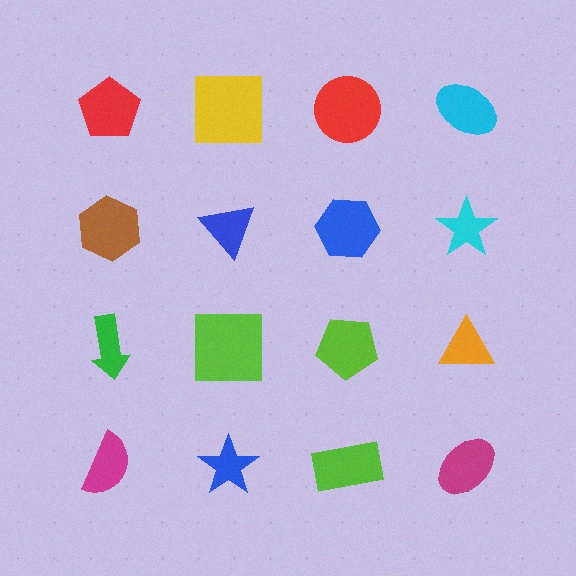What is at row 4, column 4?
A magenta ellipse.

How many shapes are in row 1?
4 shapes.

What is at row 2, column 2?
A blue triangle.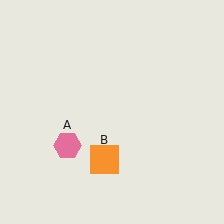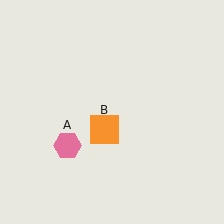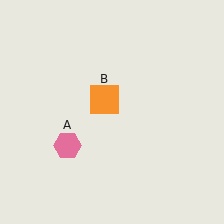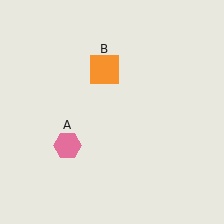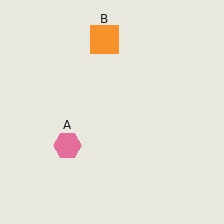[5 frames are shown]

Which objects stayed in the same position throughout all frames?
Pink hexagon (object A) remained stationary.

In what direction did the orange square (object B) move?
The orange square (object B) moved up.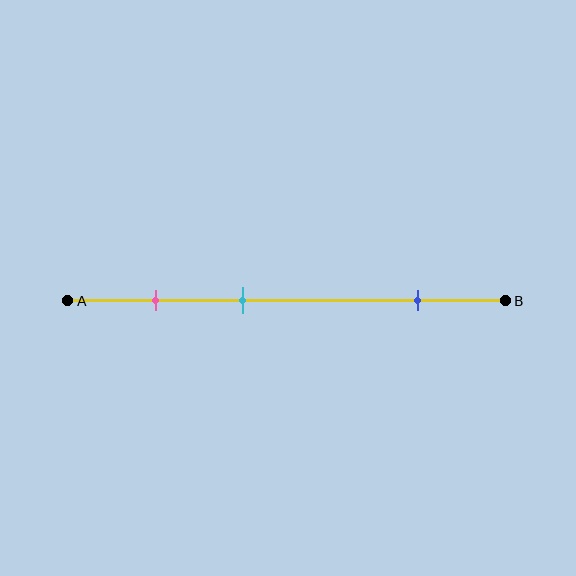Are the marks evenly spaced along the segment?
No, the marks are not evenly spaced.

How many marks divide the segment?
There are 3 marks dividing the segment.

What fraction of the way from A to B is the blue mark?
The blue mark is approximately 80% (0.8) of the way from A to B.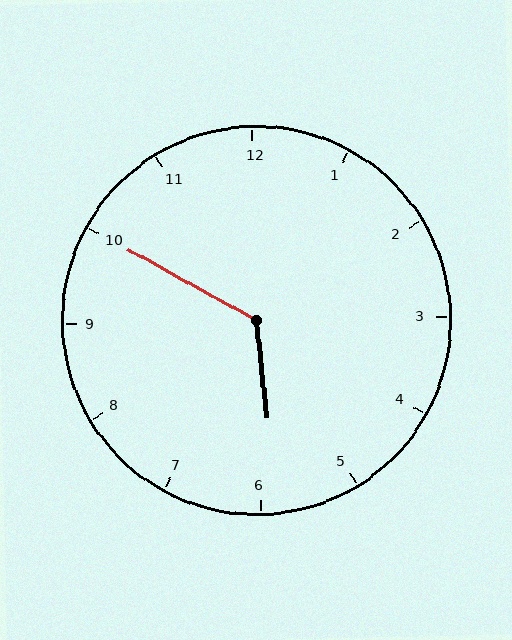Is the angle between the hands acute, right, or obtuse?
It is obtuse.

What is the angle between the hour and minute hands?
Approximately 125 degrees.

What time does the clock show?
5:50.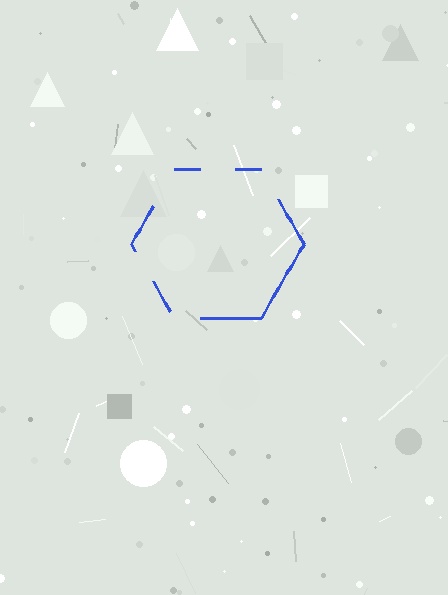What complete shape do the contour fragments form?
The contour fragments form a hexagon.